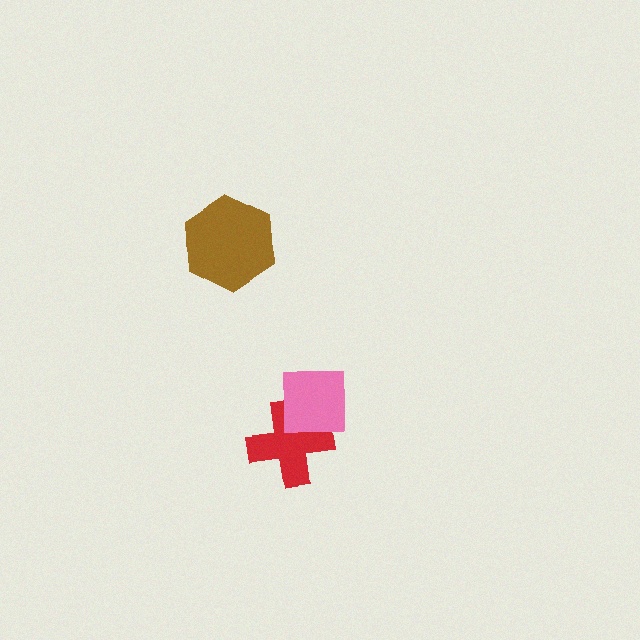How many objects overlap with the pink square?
1 object overlaps with the pink square.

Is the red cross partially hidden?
Yes, it is partially covered by another shape.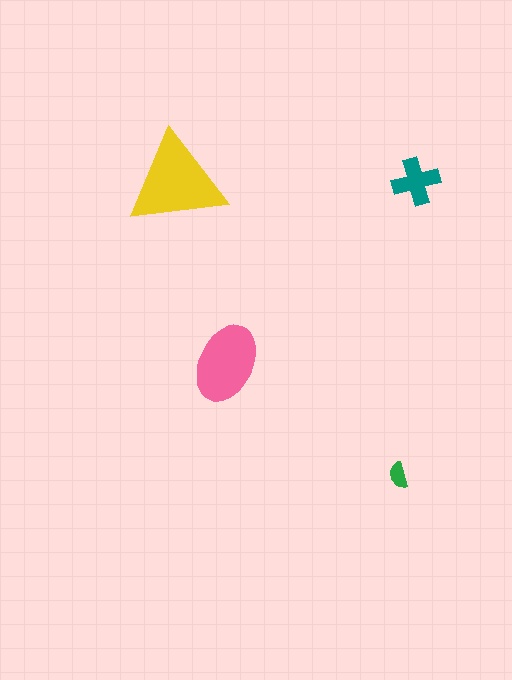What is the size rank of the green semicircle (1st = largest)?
4th.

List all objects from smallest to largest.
The green semicircle, the teal cross, the pink ellipse, the yellow triangle.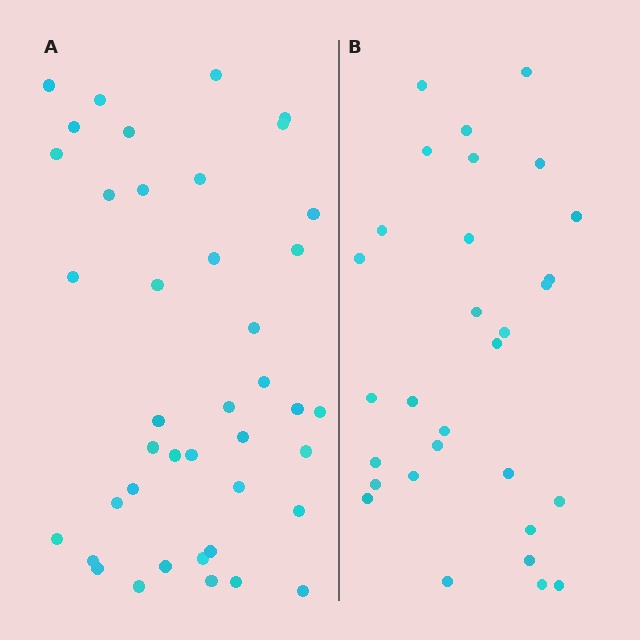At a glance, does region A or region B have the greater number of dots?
Region A (the left region) has more dots.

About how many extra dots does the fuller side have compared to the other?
Region A has roughly 12 or so more dots than region B.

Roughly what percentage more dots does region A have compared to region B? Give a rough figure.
About 35% more.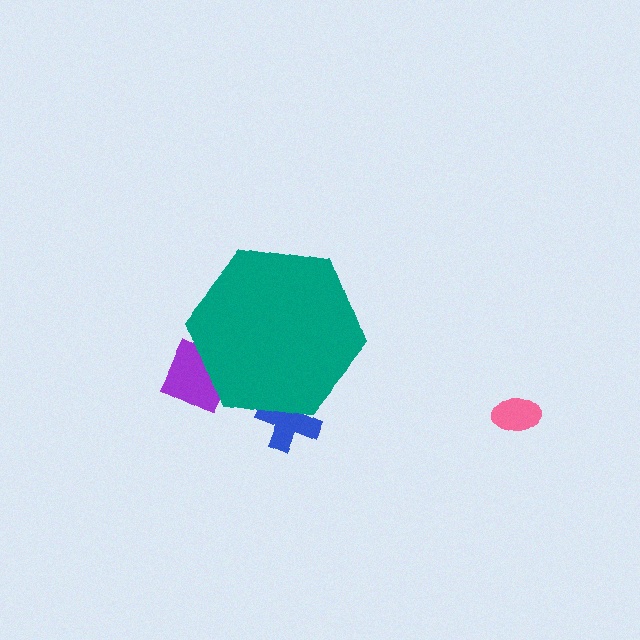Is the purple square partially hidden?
Yes, the purple square is partially hidden behind the teal hexagon.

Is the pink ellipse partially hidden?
No, the pink ellipse is fully visible.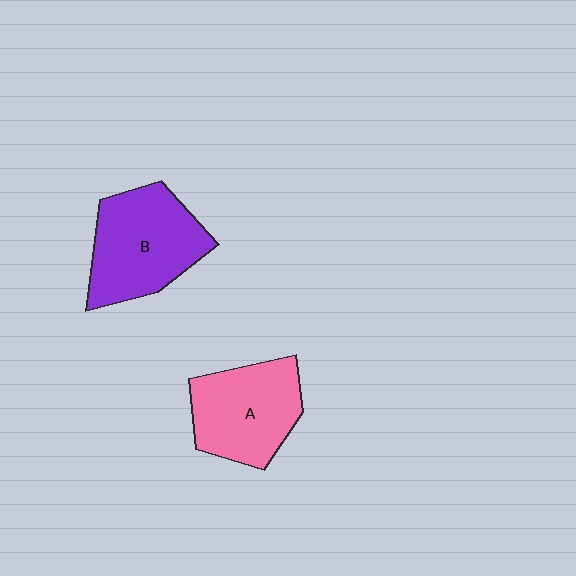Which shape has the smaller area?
Shape A (pink).